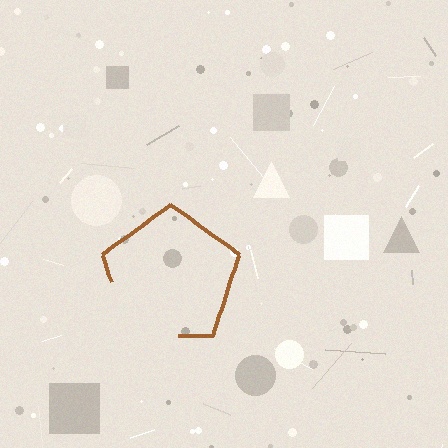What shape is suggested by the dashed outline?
The dashed outline suggests a pentagon.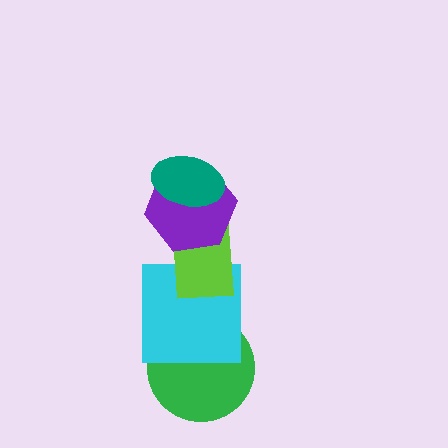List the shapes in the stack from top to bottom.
From top to bottom: the teal ellipse, the purple hexagon, the lime rectangle, the cyan square, the green circle.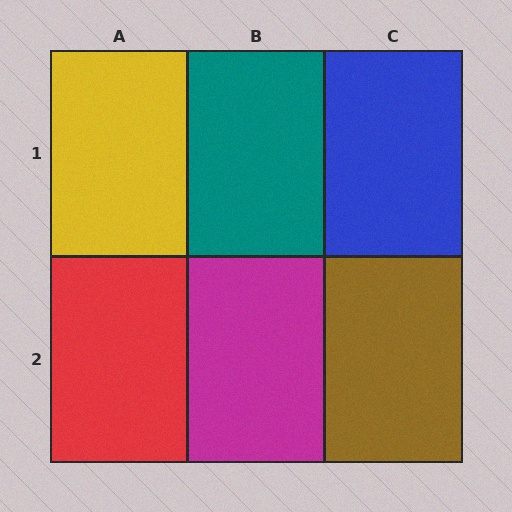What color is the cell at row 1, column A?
Yellow.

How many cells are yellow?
1 cell is yellow.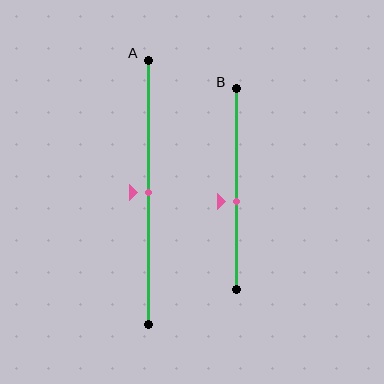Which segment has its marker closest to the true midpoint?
Segment A has its marker closest to the true midpoint.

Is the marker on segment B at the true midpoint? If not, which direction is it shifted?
No, the marker on segment B is shifted downward by about 6% of the segment length.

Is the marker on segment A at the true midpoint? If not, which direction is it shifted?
Yes, the marker on segment A is at the true midpoint.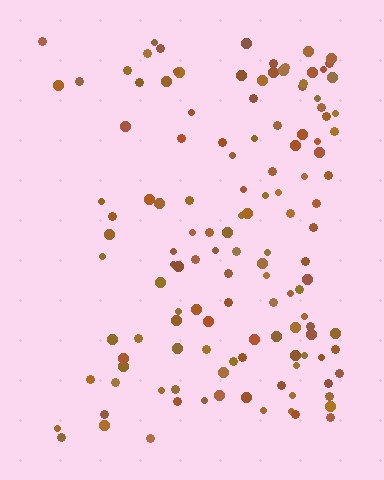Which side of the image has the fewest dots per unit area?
The left.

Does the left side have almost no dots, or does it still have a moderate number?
Still a moderate number, just noticeably fewer than the right.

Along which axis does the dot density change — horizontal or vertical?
Horizontal.